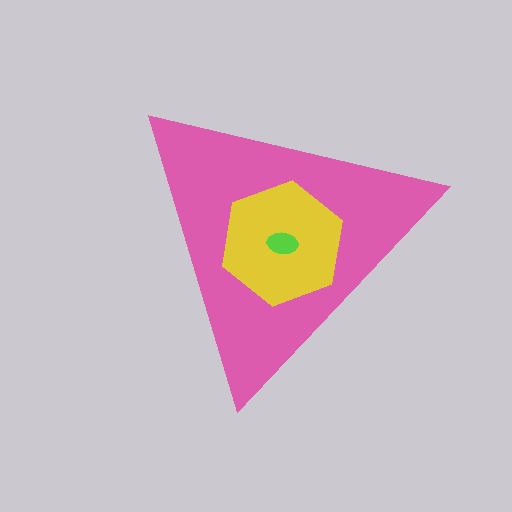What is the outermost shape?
The pink triangle.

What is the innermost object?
The lime ellipse.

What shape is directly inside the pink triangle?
The yellow hexagon.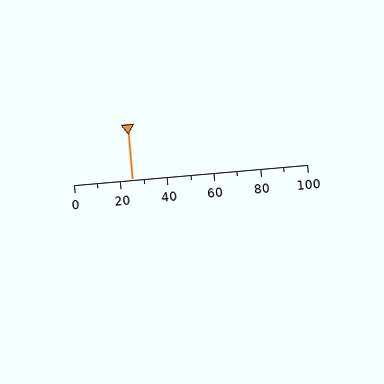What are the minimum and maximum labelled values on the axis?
The axis runs from 0 to 100.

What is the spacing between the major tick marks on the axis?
The major ticks are spaced 20 apart.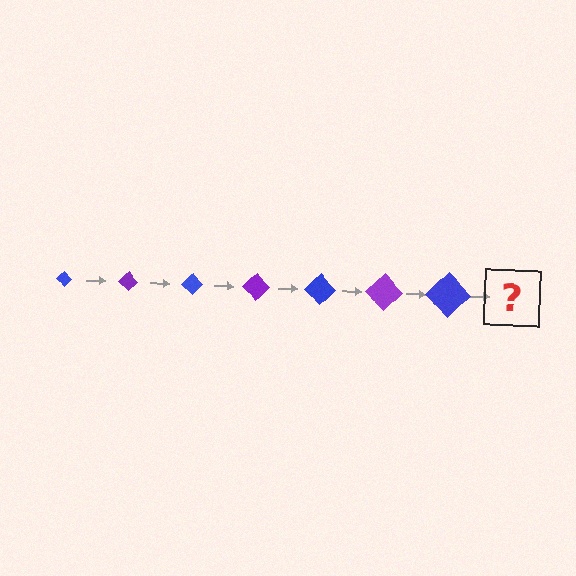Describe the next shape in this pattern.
It should be a purple diamond, larger than the previous one.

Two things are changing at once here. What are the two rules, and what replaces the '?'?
The two rules are that the diamond grows larger each step and the color cycles through blue and purple. The '?' should be a purple diamond, larger than the previous one.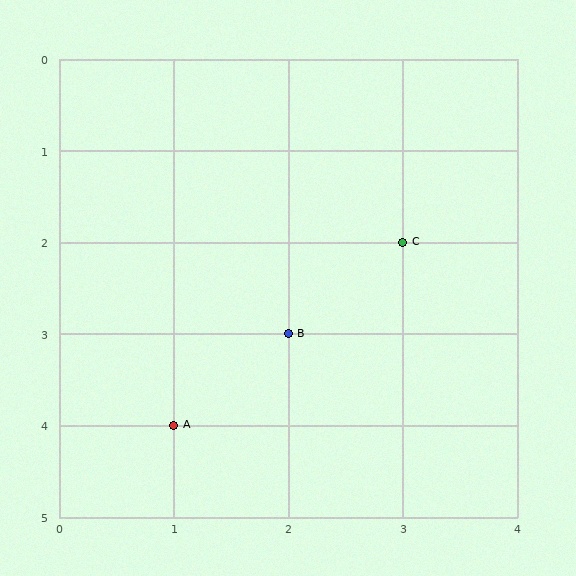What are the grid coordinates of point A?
Point A is at grid coordinates (1, 4).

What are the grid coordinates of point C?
Point C is at grid coordinates (3, 2).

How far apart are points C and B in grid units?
Points C and B are 1 column and 1 row apart (about 1.4 grid units diagonally).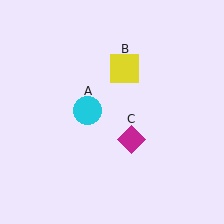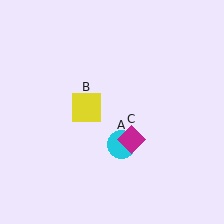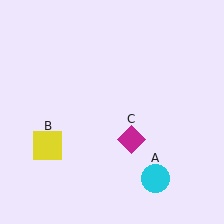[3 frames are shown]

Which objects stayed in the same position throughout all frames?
Magenta diamond (object C) remained stationary.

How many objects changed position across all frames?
2 objects changed position: cyan circle (object A), yellow square (object B).